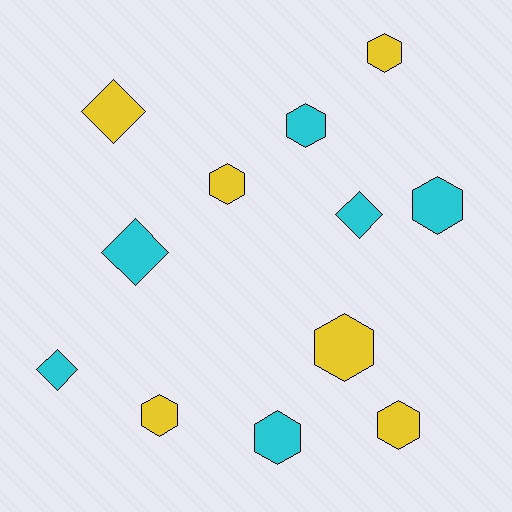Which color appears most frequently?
Yellow, with 6 objects.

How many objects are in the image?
There are 12 objects.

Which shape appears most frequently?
Hexagon, with 8 objects.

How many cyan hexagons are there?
There are 3 cyan hexagons.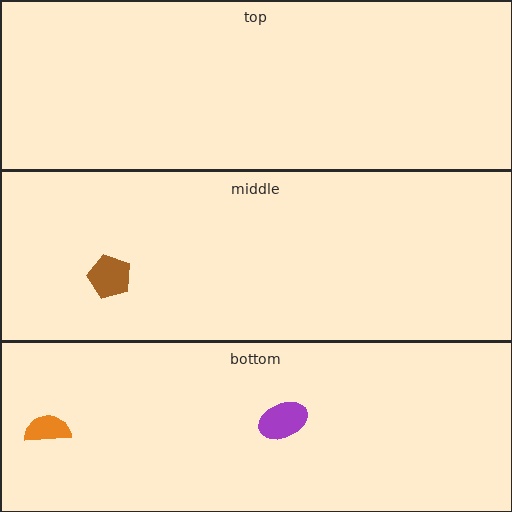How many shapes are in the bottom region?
2.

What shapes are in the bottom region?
The orange semicircle, the purple ellipse.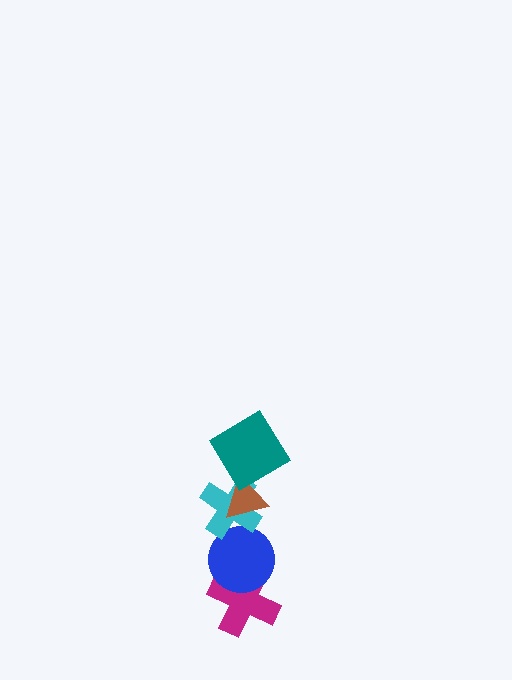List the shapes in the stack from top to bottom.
From top to bottom: the teal diamond, the brown triangle, the cyan cross, the blue circle, the magenta cross.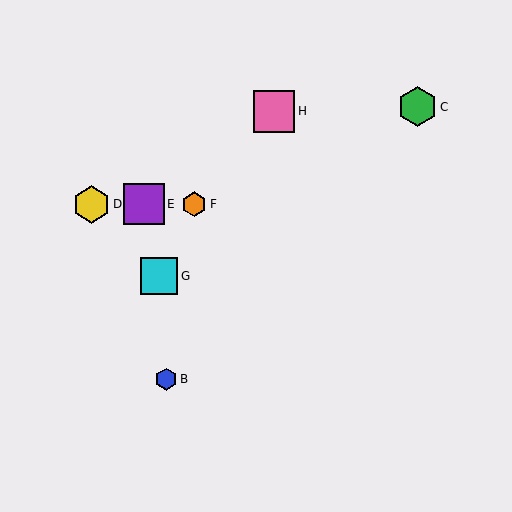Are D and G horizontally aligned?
No, D is at y≈204 and G is at y≈276.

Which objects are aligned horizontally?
Objects A, D, E, F are aligned horizontally.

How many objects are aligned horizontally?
4 objects (A, D, E, F) are aligned horizontally.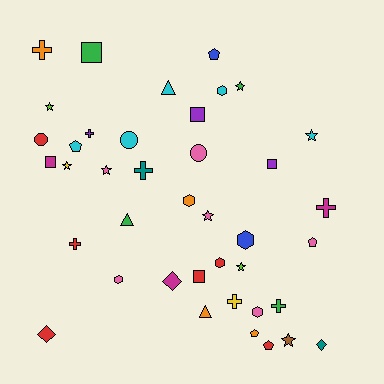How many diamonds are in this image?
There are 3 diamonds.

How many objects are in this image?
There are 40 objects.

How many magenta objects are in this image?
There are 3 magenta objects.